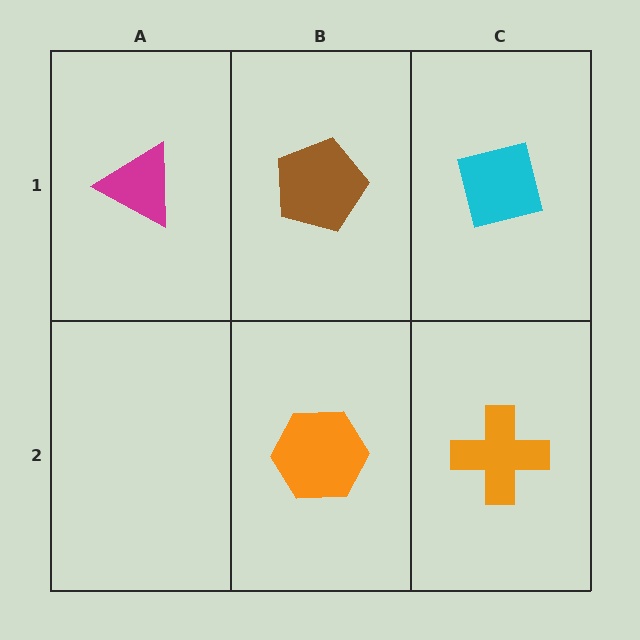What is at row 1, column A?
A magenta triangle.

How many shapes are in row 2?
2 shapes.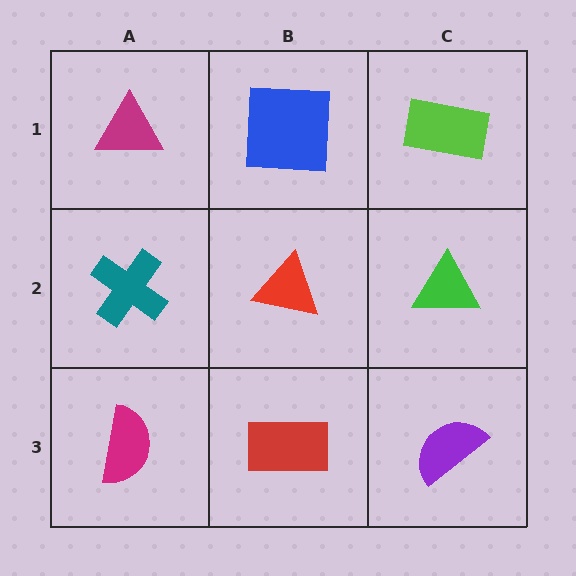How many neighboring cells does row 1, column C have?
2.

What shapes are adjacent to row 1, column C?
A green triangle (row 2, column C), a blue square (row 1, column B).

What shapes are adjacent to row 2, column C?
A lime rectangle (row 1, column C), a purple semicircle (row 3, column C), a red triangle (row 2, column B).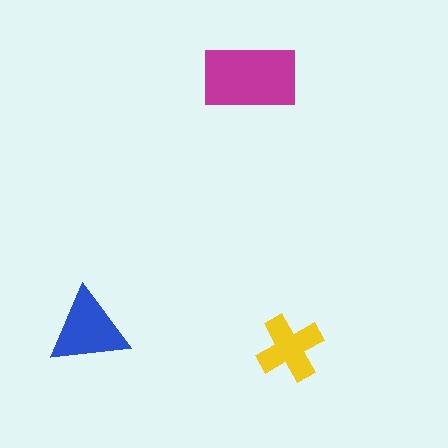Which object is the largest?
The magenta rectangle.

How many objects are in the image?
There are 3 objects in the image.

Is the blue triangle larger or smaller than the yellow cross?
Larger.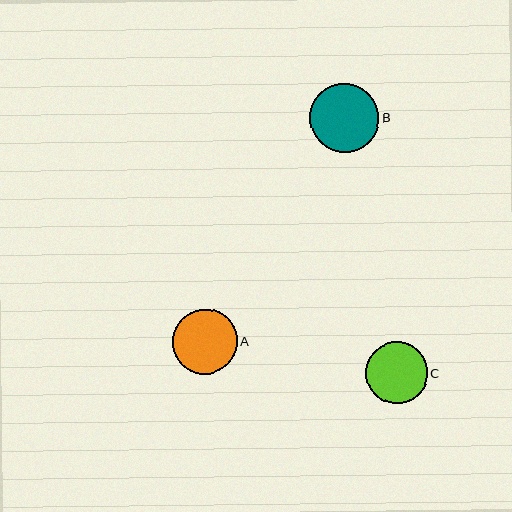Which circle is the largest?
Circle B is the largest with a size of approximately 69 pixels.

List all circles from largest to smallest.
From largest to smallest: B, A, C.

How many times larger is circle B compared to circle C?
Circle B is approximately 1.1 times the size of circle C.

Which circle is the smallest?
Circle C is the smallest with a size of approximately 62 pixels.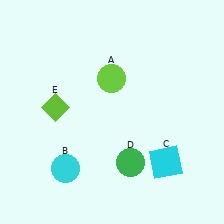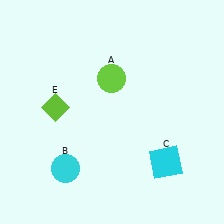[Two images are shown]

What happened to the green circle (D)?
The green circle (D) was removed in Image 2. It was in the bottom-right area of Image 1.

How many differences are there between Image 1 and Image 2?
There is 1 difference between the two images.